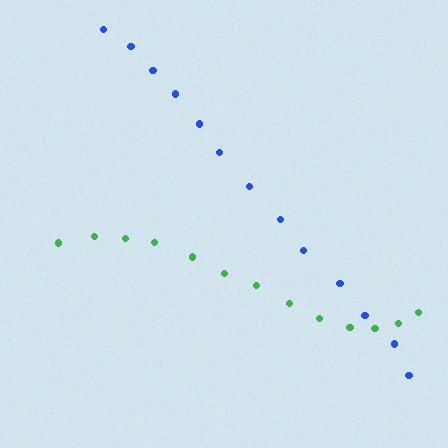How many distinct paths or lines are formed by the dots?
There are 2 distinct paths.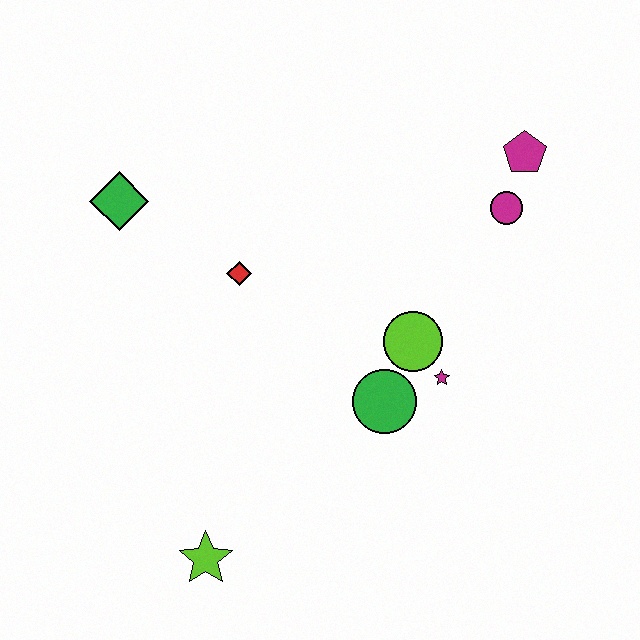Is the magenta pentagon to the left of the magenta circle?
No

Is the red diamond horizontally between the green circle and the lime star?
Yes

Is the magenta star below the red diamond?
Yes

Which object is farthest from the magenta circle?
The lime star is farthest from the magenta circle.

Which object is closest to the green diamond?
The red diamond is closest to the green diamond.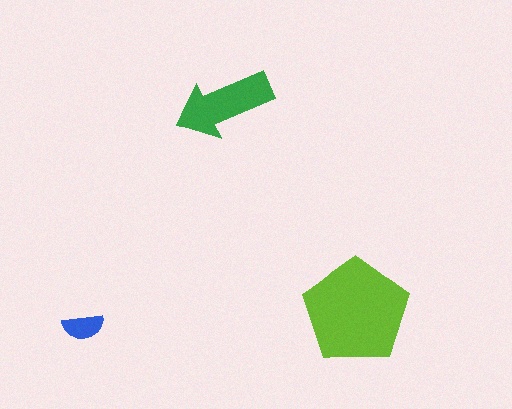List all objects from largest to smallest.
The lime pentagon, the green arrow, the blue semicircle.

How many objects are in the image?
There are 3 objects in the image.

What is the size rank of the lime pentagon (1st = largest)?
1st.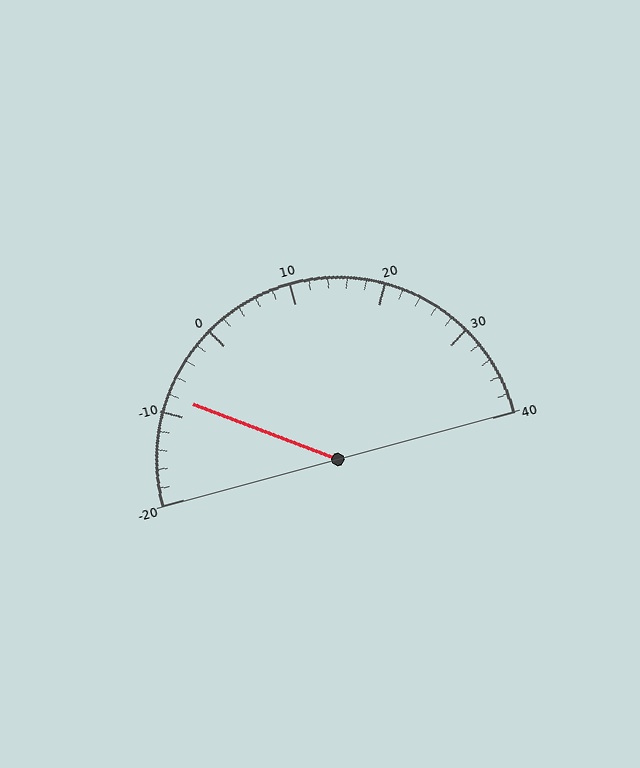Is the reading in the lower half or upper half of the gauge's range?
The reading is in the lower half of the range (-20 to 40).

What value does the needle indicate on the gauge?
The needle indicates approximately -8.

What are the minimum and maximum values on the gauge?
The gauge ranges from -20 to 40.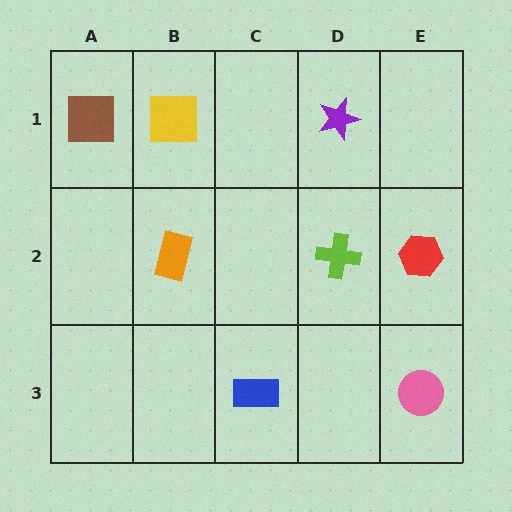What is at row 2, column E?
A red hexagon.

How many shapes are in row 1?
3 shapes.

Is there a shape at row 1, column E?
No, that cell is empty.